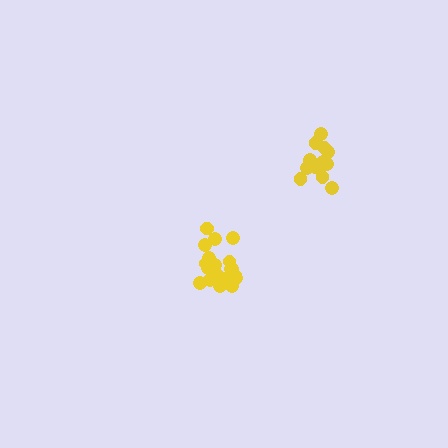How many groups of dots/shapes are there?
There are 2 groups.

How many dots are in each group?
Group 1: 16 dots, Group 2: 19 dots (35 total).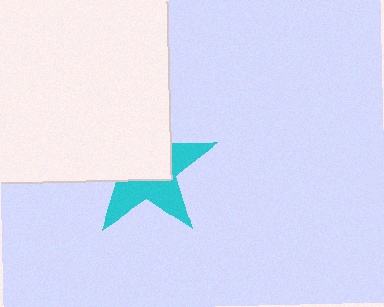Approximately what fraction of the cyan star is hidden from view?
Roughly 54% of the cyan star is hidden behind the white square.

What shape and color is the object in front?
The object in front is a white square.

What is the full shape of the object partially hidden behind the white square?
The partially hidden object is a cyan star.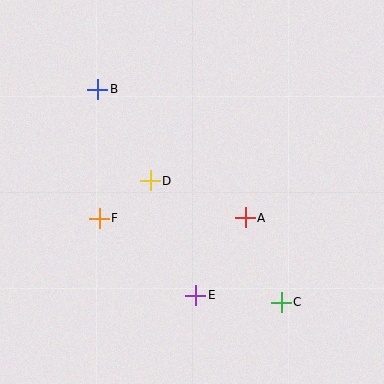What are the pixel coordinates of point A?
Point A is at (245, 218).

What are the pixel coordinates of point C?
Point C is at (281, 302).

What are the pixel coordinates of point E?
Point E is at (196, 295).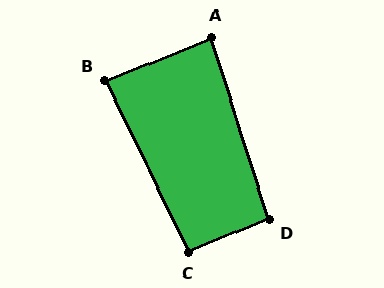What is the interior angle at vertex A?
Approximately 86 degrees (approximately right).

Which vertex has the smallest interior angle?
B, at approximately 86 degrees.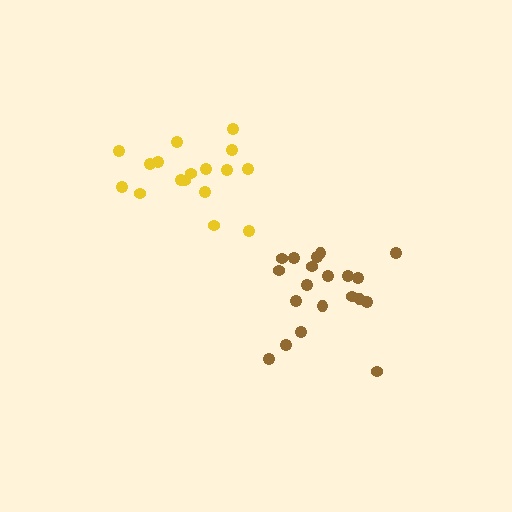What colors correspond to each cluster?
The clusters are colored: yellow, brown.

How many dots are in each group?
Group 1: 17 dots, Group 2: 21 dots (38 total).